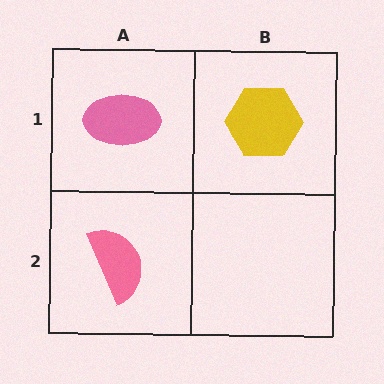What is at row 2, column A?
A pink semicircle.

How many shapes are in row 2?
1 shape.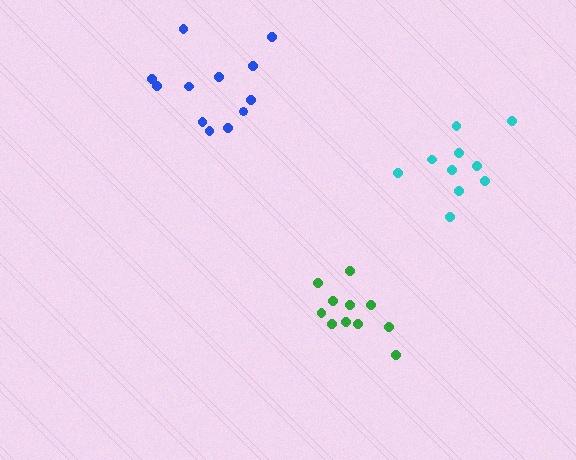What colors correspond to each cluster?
The clusters are colored: cyan, blue, green.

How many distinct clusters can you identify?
There are 3 distinct clusters.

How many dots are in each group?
Group 1: 10 dots, Group 2: 12 dots, Group 3: 11 dots (33 total).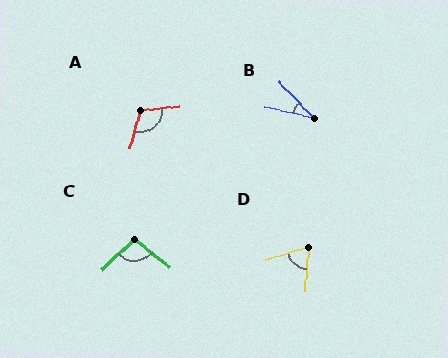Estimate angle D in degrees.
Approximately 68 degrees.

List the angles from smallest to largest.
B (34°), D (68°), C (99°), A (111°).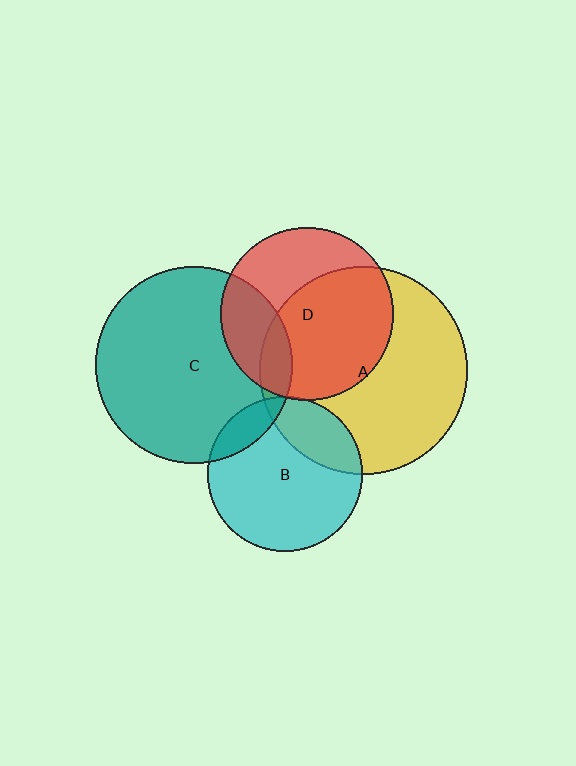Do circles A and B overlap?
Yes.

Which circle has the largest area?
Circle A (yellow).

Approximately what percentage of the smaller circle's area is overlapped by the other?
Approximately 25%.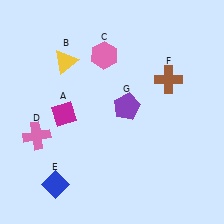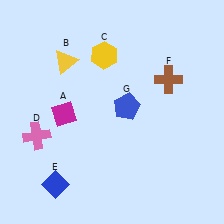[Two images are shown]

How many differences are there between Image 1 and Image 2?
There are 2 differences between the two images.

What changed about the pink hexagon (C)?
In Image 1, C is pink. In Image 2, it changed to yellow.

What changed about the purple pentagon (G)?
In Image 1, G is purple. In Image 2, it changed to blue.